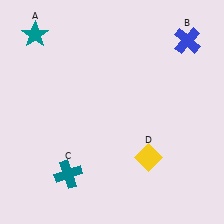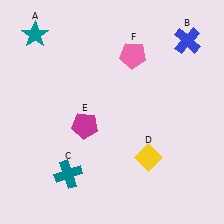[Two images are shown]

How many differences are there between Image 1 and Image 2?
There are 2 differences between the two images.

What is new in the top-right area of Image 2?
A pink pentagon (F) was added in the top-right area of Image 2.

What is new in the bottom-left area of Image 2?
A magenta pentagon (E) was added in the bottom-left area of Image 2.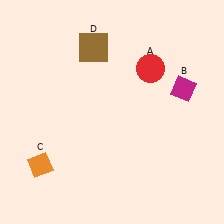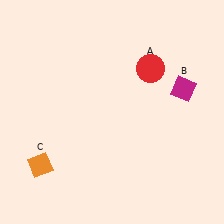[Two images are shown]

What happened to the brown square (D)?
The brown square (D) was removed in Image 2. It was in the top-left area of Image 1.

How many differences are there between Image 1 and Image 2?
There is 1 difference between the two images.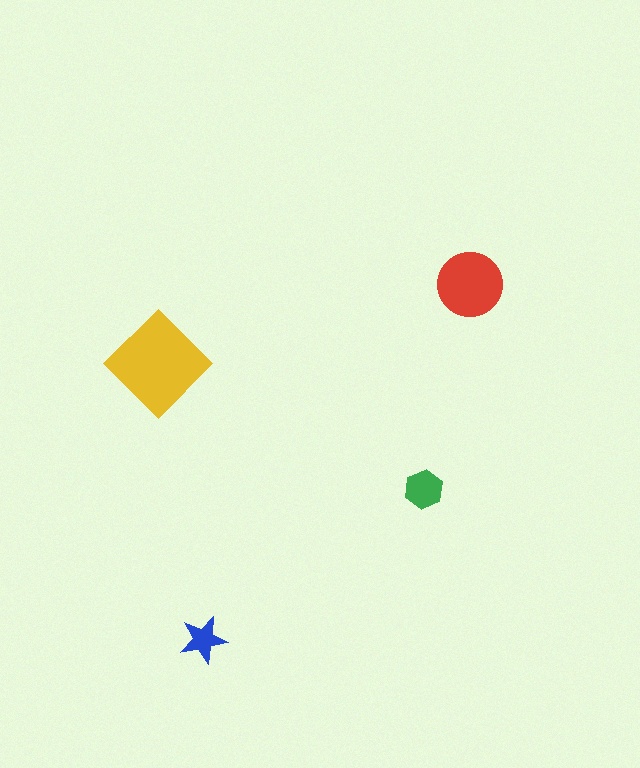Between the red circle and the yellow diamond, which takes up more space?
The yellow diamond.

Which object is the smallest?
The blue star.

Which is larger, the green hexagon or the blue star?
The green hexagon.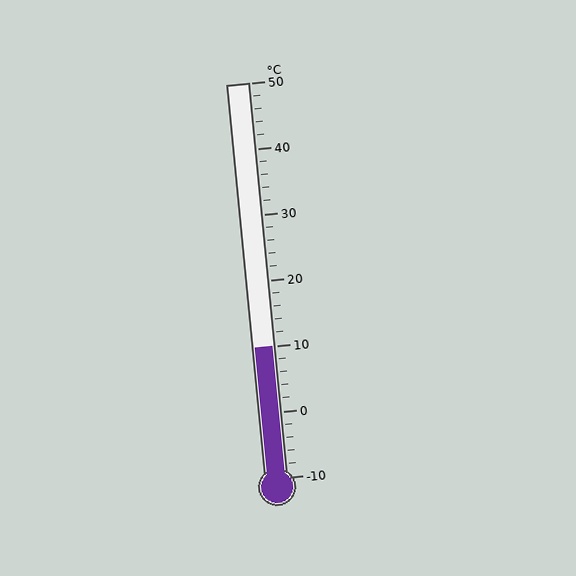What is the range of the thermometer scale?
The thermometer scale ranges from -10°C to 50°C.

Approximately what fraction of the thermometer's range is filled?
The thermometer is filled to approximately 35% of its range.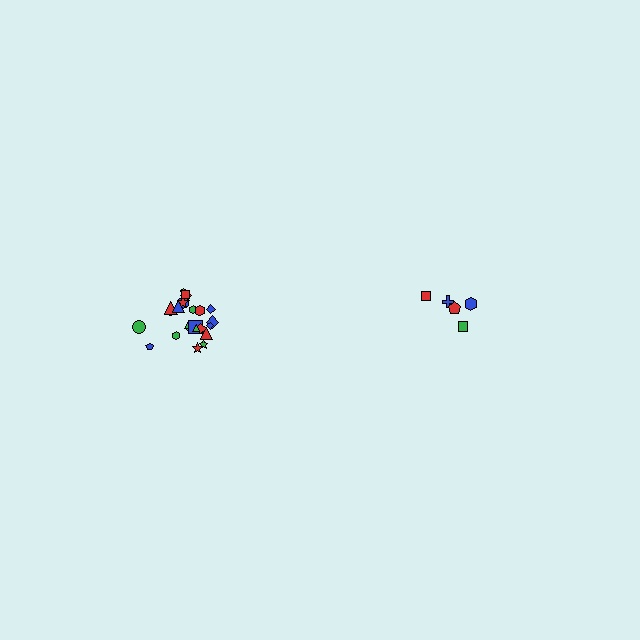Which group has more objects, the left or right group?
The left group.